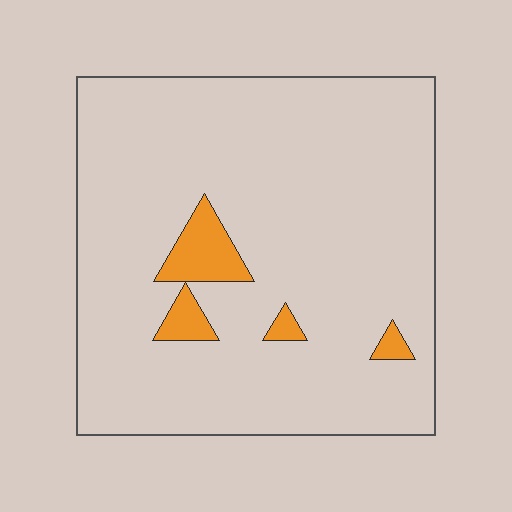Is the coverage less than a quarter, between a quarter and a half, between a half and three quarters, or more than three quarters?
Less than a quarter.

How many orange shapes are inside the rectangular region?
4.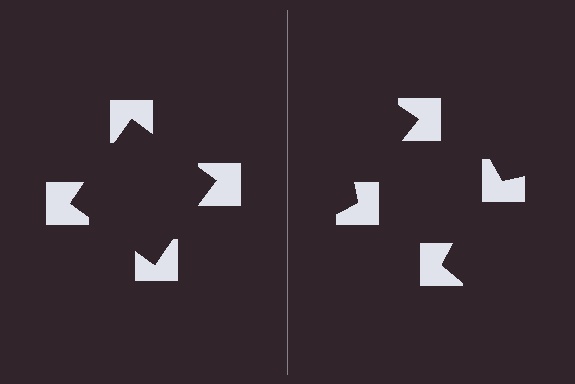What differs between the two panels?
The notched squares are positioned identically on both sides; only the wedge orientations differ. On the left they align to a square; on the right they are misaligned.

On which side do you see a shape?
An illusory square appears on the left side. On the right side the wedge cuts are rotated, so no coherent shape forms.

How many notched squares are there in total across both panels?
8 — 4 on each side.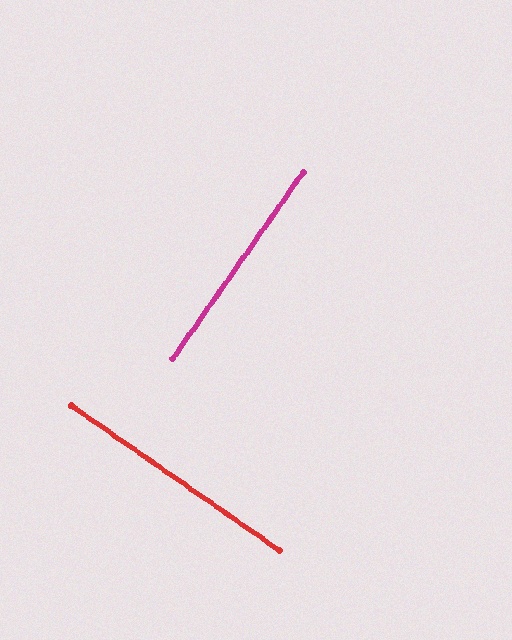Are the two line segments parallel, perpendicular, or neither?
Perpendicular — they meet at approximately 90°.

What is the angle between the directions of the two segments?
Approximately 90 degrees.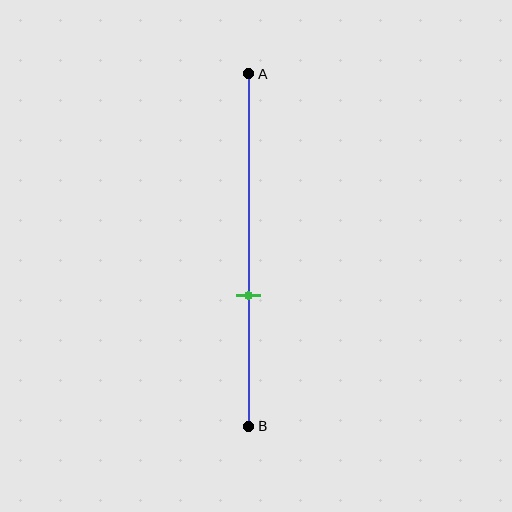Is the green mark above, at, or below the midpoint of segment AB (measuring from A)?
The green mark is below the midpoint of segment AB.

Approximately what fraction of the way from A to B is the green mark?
The green mark is approximately 65% of the way from A to B.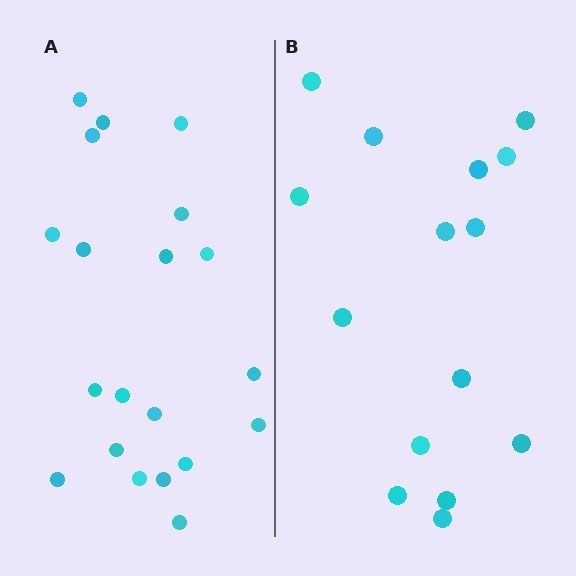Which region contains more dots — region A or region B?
Region A (the left region) has more dots.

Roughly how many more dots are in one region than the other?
Region A has about 5 more dots than region B.